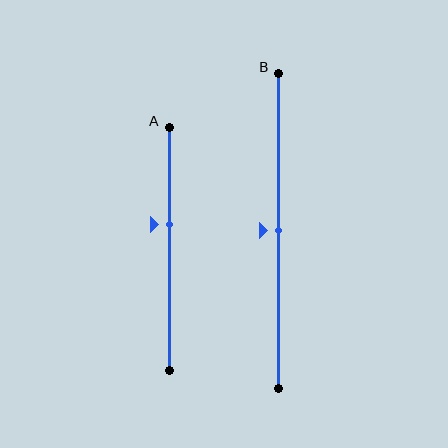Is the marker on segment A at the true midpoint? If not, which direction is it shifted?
No, the marker on segment A is shifted upward by about 10% of the segment length.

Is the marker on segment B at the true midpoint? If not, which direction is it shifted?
Yes, the marker on segment B is at the true midpoint.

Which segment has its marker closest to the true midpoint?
Segment B has its marker closest to the true midpoint.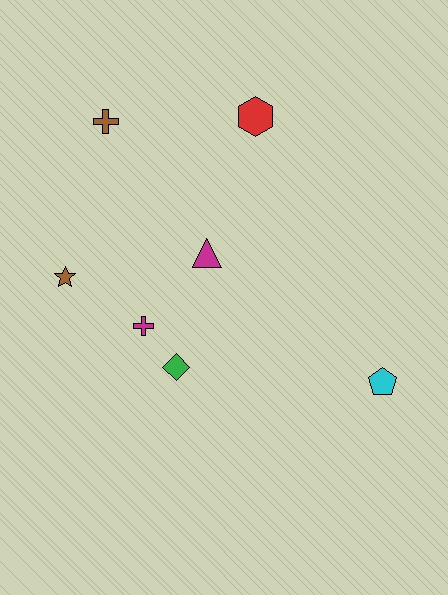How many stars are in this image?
There is 1 star.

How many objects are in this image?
There are 7 objects.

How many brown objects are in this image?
There are 2 brown objects.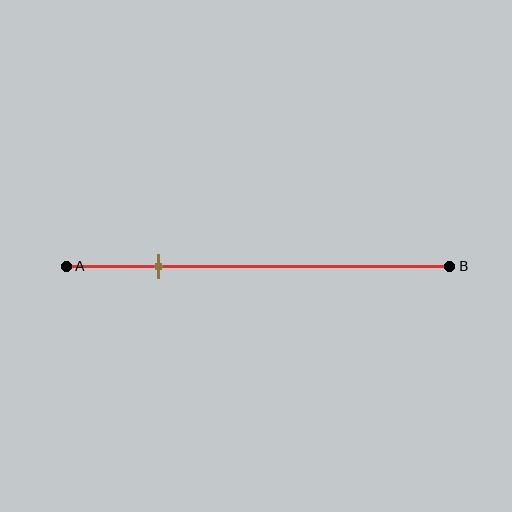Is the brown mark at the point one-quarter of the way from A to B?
Yes, the mark is approximately at the one-quarter point.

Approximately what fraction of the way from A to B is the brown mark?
The brown mark is approximately 25% of the way from A to B.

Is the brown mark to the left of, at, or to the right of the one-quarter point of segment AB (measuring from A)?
The brown mark is approximately at the one-quarter point of segment AB.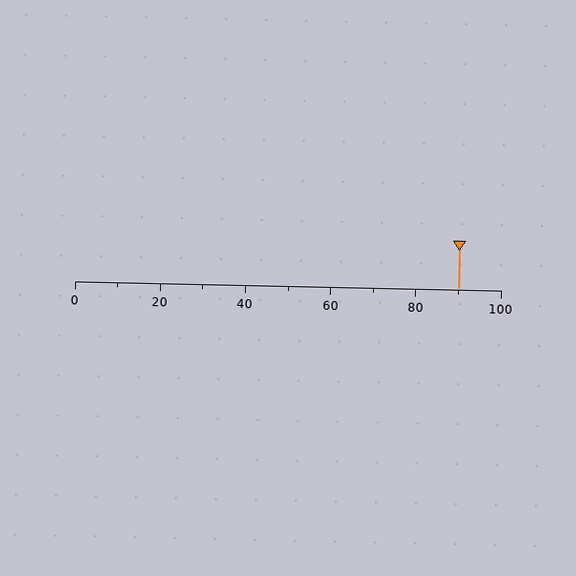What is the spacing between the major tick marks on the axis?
The major ticks are spaced 20 apart.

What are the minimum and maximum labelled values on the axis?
The axis runs from 0 to 100.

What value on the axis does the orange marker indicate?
The marker indicates approximately 90.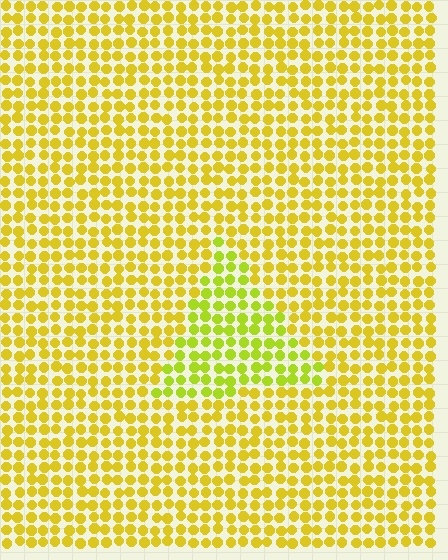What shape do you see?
I see a triangle.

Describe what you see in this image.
The image is filled with small yellow elements in a uniform arrangement. A triangle-shaped region is visible where the elements are tinted to a slightly different hue, forming a subtle color boundary.